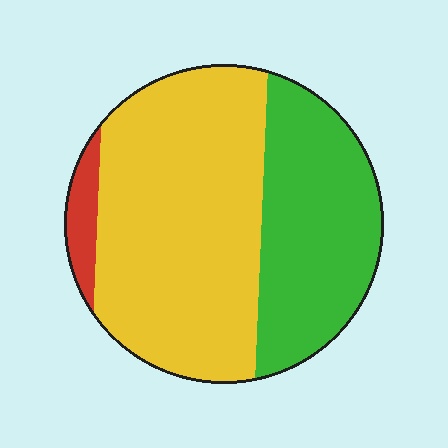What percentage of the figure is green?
Green covers roughly 35% of the figure.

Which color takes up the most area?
Yellow, at roughly 60%.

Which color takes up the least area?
Red, at roughly 5%.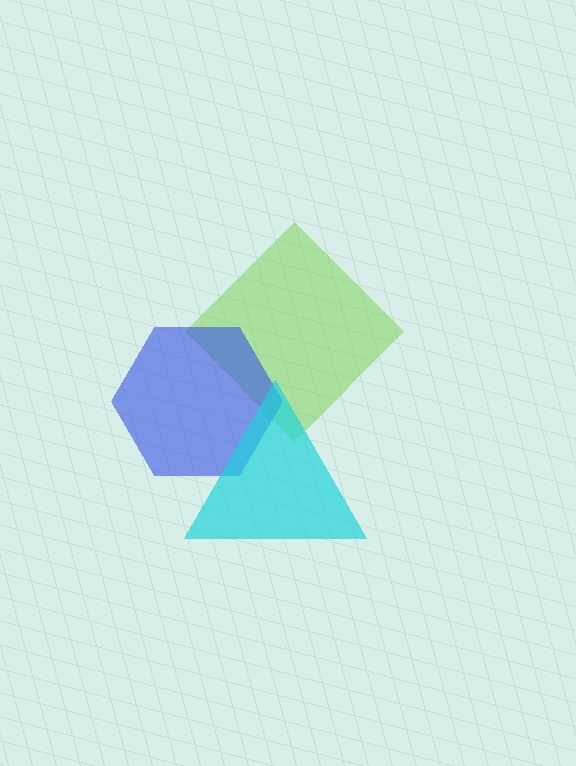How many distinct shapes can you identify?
There are 3 distinct shapes: a lime diamond, a blue hexagon, a cyan triangle.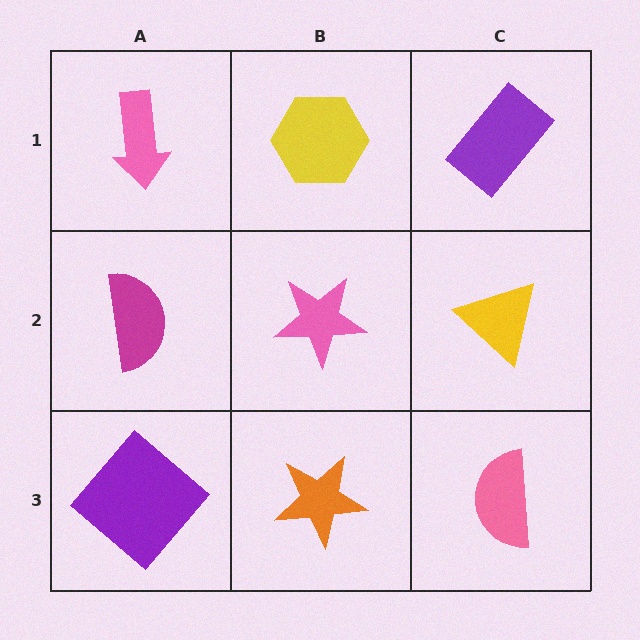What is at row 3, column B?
An orange star.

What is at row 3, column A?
A purple diamond.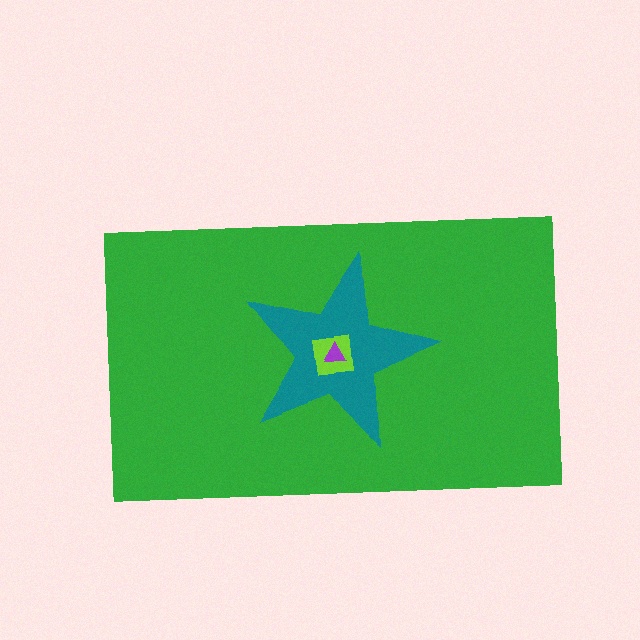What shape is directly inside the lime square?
The purple triangle.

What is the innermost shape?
The purple triangle.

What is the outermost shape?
The green rectangle.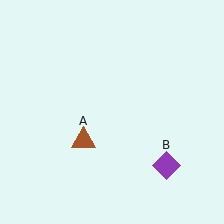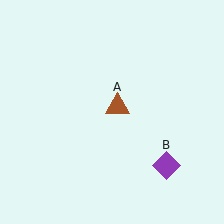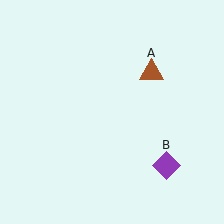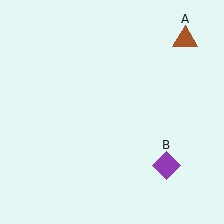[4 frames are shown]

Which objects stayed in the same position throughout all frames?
Purple diamond (object B) remained stationary.